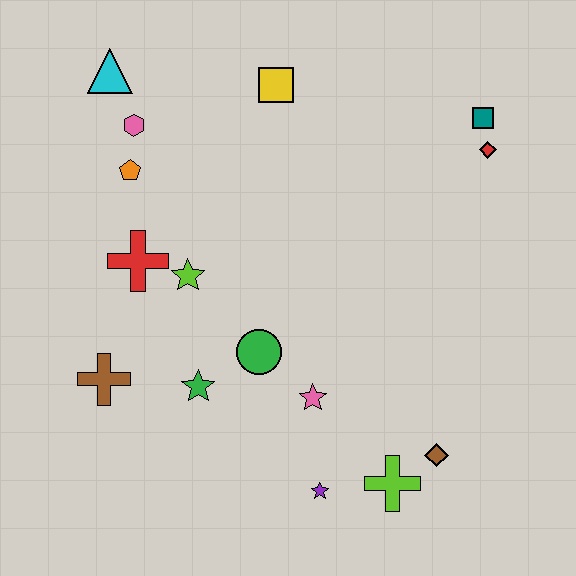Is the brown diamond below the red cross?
Yes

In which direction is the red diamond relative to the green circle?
The red diamond is to the right of the green circle.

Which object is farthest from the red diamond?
The brown cross is farthest from the red diamond.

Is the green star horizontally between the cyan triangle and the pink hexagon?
No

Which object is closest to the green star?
The green circle is closest to the green star.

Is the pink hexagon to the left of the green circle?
Yes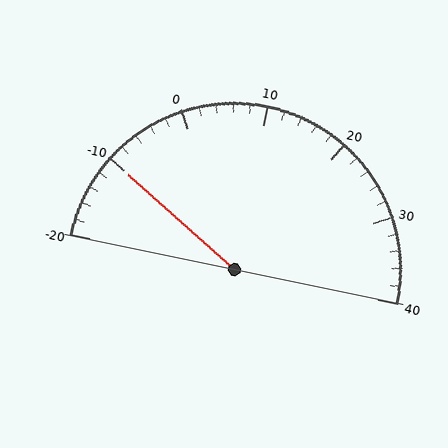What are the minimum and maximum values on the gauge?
The gauge ranges from -20 to 40.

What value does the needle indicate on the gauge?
The needle indicates approximately -10.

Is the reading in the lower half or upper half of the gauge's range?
The reading is in the lower half of the range (-20 to 40).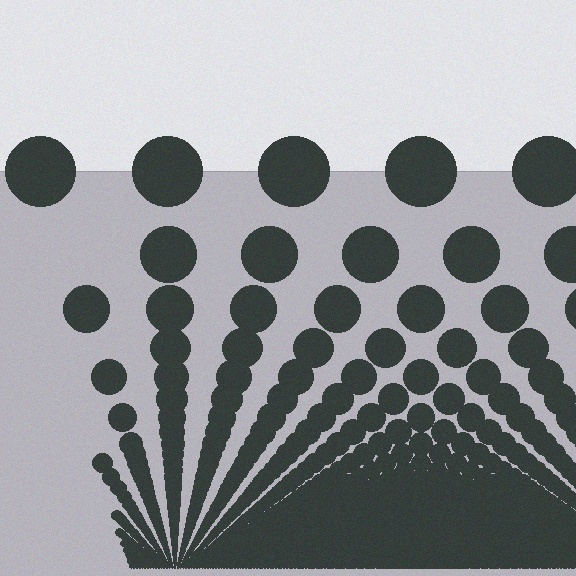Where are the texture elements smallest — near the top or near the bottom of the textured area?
Near the bottom.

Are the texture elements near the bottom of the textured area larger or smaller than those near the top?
Smaller. The gradient is inverted — elements near the bottom are smaller and denser.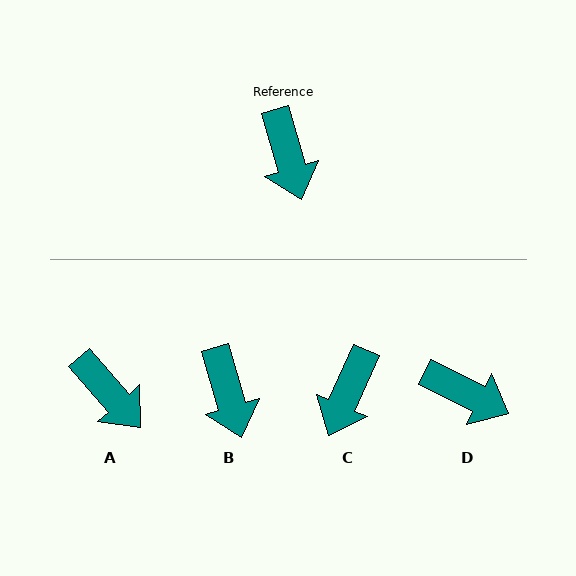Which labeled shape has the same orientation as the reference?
B.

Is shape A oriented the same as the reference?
No, it is off by about 25 degrees.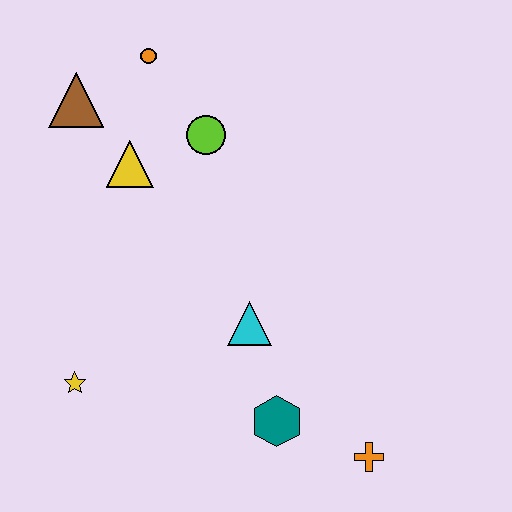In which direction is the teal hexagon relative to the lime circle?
The teal hexagon is below the lime circle.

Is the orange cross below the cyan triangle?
Yes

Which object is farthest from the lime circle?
The orange cross is farthest from the lime circle.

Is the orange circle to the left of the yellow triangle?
No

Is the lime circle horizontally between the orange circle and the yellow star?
No